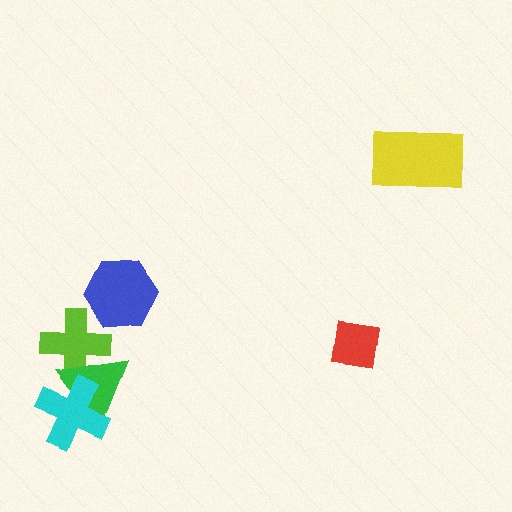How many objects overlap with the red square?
0 objects overlap with the red square.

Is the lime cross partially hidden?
Yes, it is partially covered by another shape.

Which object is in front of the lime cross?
The green triangle is in front of the lime cross.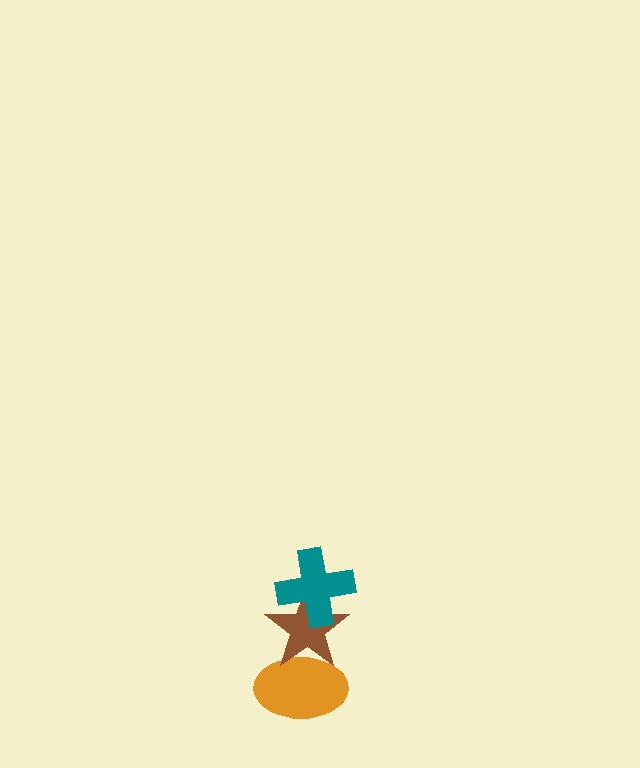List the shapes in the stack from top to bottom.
From top to bottom: the teal cross, the brown star, the orange ellipse.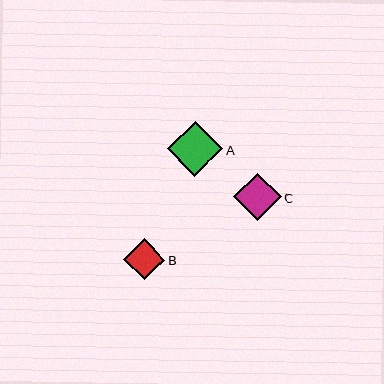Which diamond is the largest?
Diamond A is the largest with a size of approximately 55 pixels.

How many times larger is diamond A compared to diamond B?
Diamond A is approximately 1.3 times the size of diamond B.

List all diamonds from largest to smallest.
From largest to smallest: A, C, B.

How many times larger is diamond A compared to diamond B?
Diamond A is approximately 1.3 times the size of diamond B.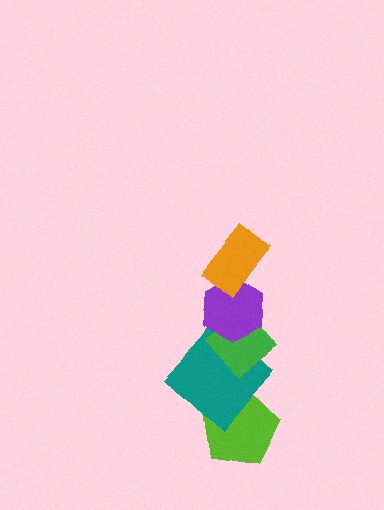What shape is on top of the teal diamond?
The green diamond is on top of the teal diamond.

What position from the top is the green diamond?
The green diamond is 3rd from the top.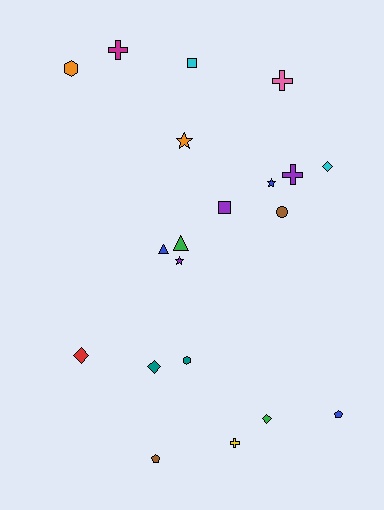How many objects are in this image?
There are 20 objects.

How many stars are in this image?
There are 3 stars.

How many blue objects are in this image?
There are 3 blue objects.